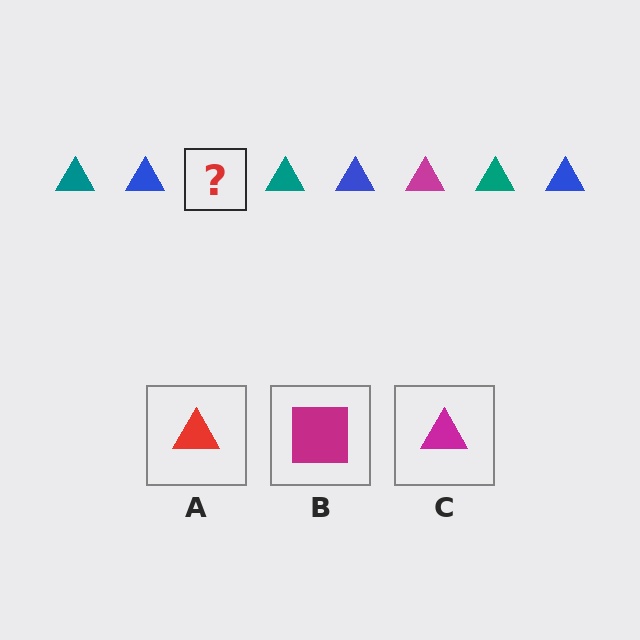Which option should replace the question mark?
Option C.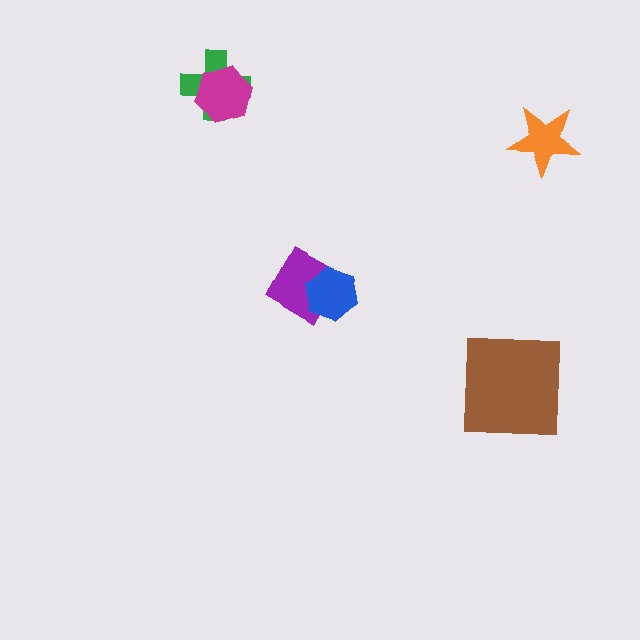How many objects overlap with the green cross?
1 object overlaps with the green cross.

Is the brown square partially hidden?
No, no other shape covers it.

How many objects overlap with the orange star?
0 objects overlap with the orange star.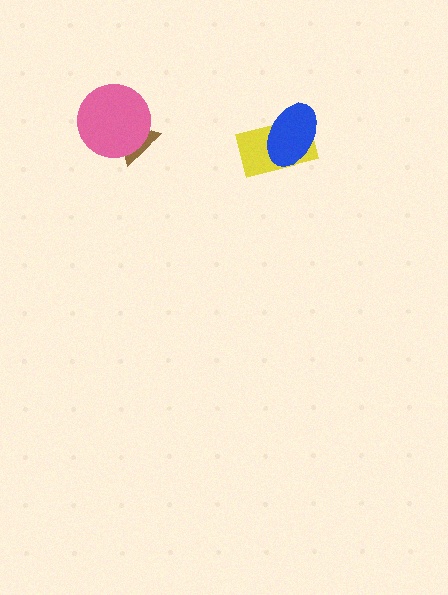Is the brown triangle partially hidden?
Yes, it is partially covered by another shape.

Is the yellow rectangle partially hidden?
Yes, it is partially covered by another shape.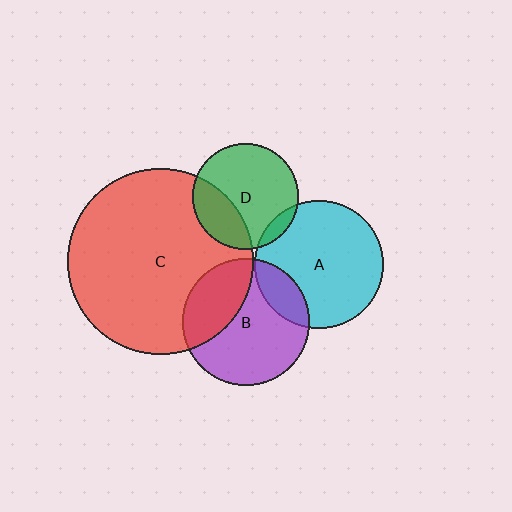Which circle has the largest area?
Circle C (red).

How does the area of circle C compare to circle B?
Approximately 2.1 times.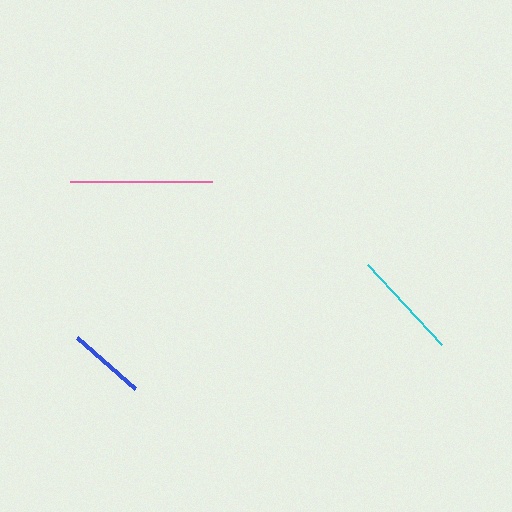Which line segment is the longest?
The pink line is the longest at approximately 142 pixels.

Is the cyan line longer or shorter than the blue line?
The cyan line is longer than the blue line.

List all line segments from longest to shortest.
From longest to shortest: pink, cyan, blue.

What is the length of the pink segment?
The pink segment is approximately 142 pixels long.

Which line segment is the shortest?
The blue line is the shortest at approximately 77 pixels.